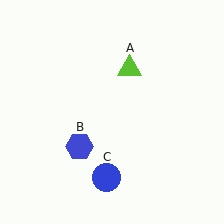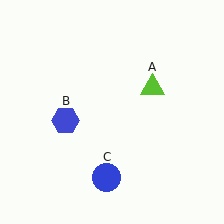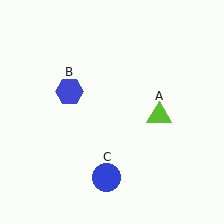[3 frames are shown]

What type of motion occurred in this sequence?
The lime triangle (object A), blue hexagon (object B) rotated clockwise around the center of the scene.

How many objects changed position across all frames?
2 objects changed position: lime triangle (object A), blue hexagon (object B).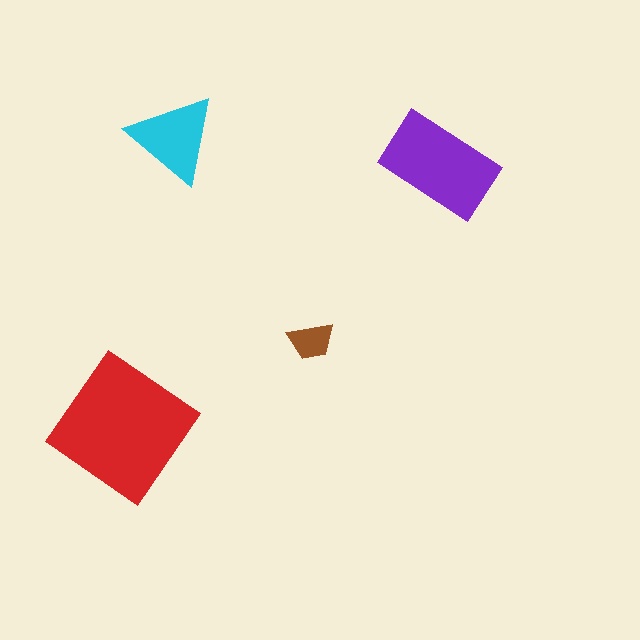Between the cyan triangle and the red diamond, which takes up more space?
The red diamond.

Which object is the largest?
The red diamond.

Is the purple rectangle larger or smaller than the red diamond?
Smaller.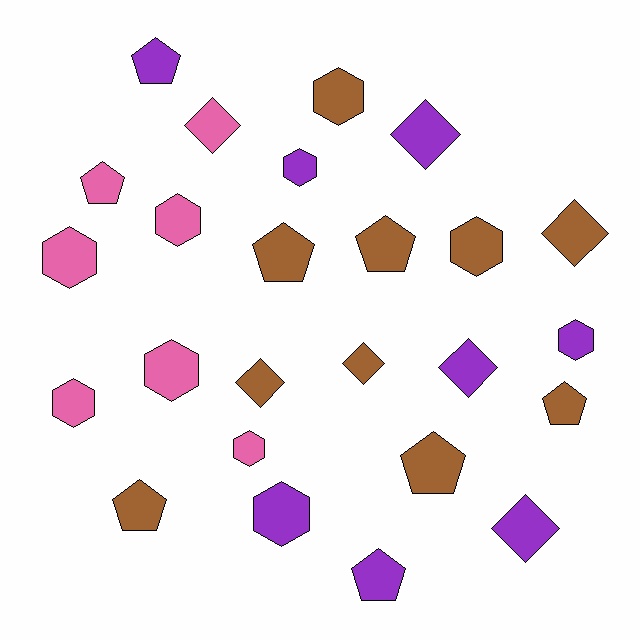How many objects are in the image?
There are 25 objects.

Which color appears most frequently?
Brown, with 10 objects.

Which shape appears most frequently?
Hexagon, with 10 objects.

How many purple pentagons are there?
There are 2 purple pentagons.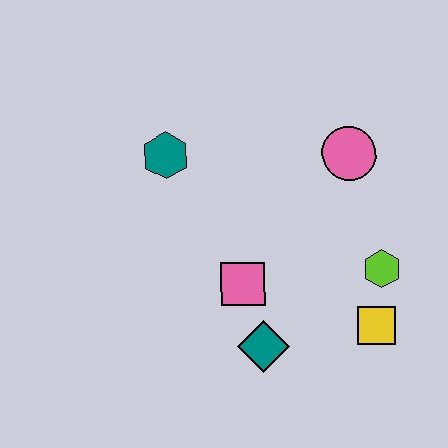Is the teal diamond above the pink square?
No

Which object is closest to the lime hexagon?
The yellow square is closest to the lime hexagon.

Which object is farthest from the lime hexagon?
The teal hexagon is farthest from the lime hexagon.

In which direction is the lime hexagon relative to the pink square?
The lime hexagon is to the right of the pink square.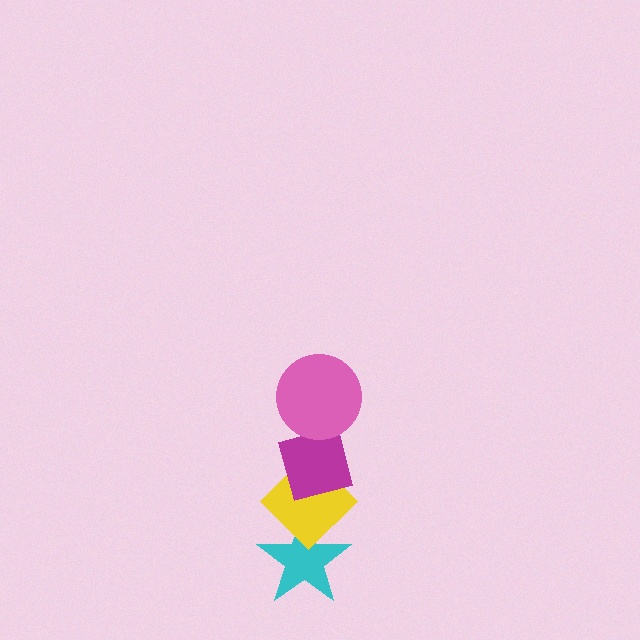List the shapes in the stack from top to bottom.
From top to bottom: the pink circle, the magenta diamond, the yellow diamond, the cyan star.